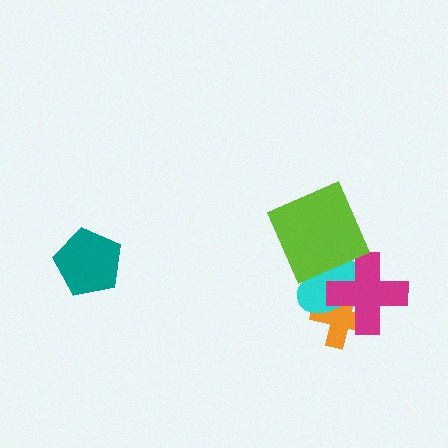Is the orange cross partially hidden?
Yes, it is partially covered by another shape.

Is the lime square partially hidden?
No, no other shape covers it.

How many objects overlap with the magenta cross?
2 objects overlap with the magenta cross.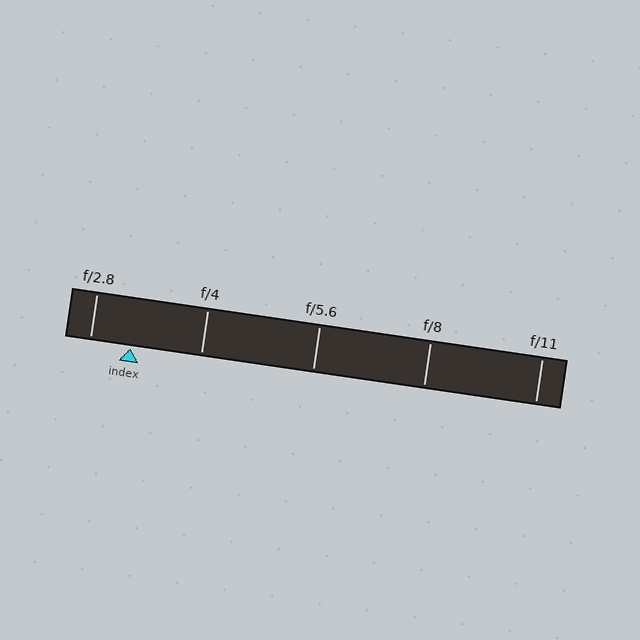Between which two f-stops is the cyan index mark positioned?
The index mark is between f/2.8 and f/4.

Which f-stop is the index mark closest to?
The index mark is closest to f/2.8.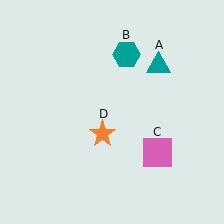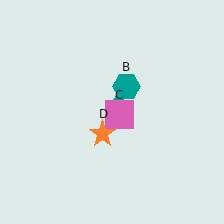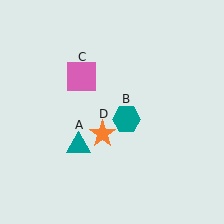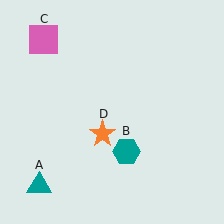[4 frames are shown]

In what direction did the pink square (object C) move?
The pink square (object C) moved up and to the left.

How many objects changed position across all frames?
3 objects changed position: teal triangle (object A), teal hexagon (object B), pink square (object C).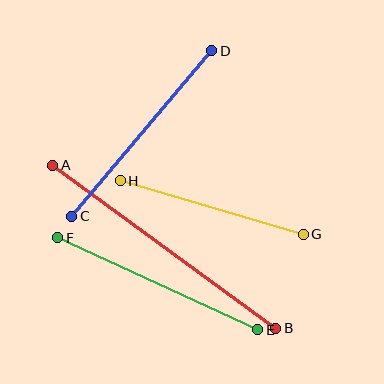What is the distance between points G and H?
The distance is approximately 191 pixels.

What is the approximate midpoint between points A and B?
The midpoint is at approximately (164, 247) pixels.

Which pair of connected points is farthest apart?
Points A and B are farthest apart.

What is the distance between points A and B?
The distance is approximately 276 pixels.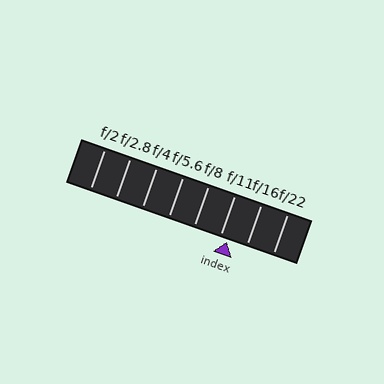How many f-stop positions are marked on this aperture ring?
There are 8 f-stop positions marked.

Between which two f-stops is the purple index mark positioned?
The index mark is between f/11 and f/16.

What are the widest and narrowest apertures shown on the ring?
The widest aperture shown is f/2 and the narrowest is f/22.